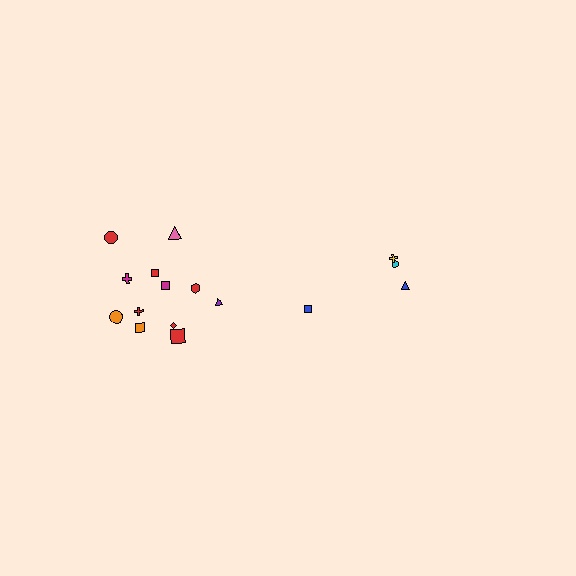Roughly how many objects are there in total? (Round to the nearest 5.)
Roughly 15 objects in total.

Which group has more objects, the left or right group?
The left group.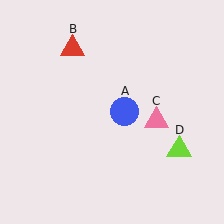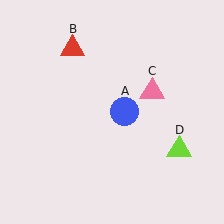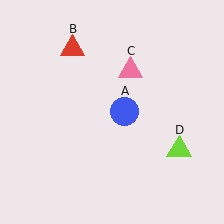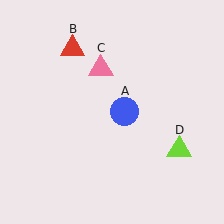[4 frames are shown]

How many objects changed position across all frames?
1 object changed position: pink triangle (object C).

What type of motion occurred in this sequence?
The pink triangle (object C) rotated counterclockwise around the center of the scene.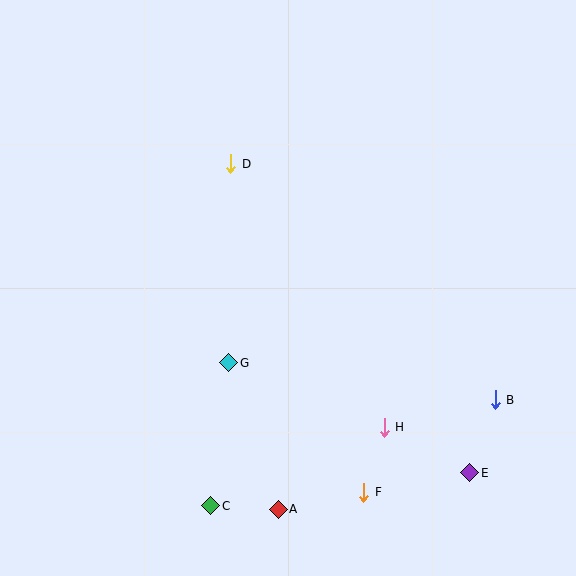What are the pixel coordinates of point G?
Point G is at (229, 363).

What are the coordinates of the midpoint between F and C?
The midpoint between F and C is at (287, 499).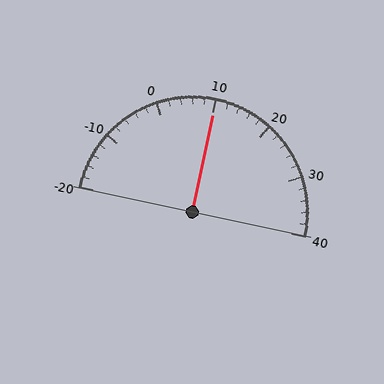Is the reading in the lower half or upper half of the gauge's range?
The reading is in the upper half of the range (-20 to 40).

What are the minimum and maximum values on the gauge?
The gauge ranges from -20 to 40.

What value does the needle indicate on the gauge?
The needle indicates approximately 10.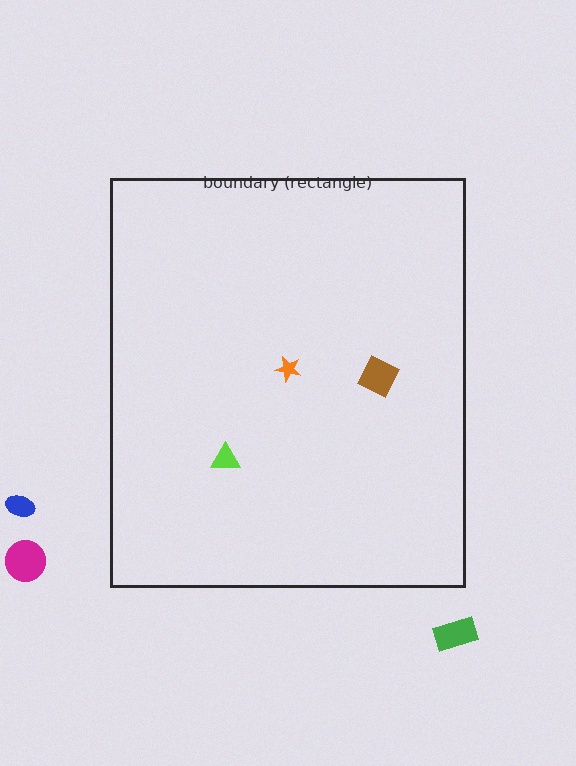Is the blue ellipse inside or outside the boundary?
Outside.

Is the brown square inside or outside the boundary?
Inside.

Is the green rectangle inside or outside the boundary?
Outside.